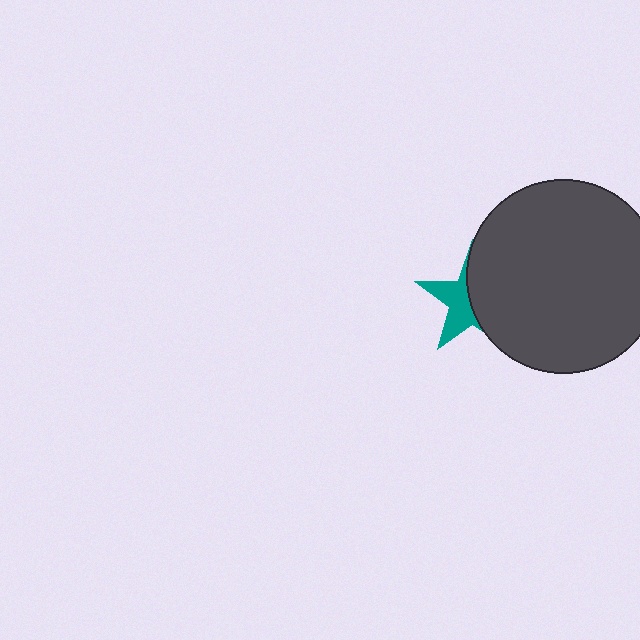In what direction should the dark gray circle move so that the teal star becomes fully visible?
The dark gray circle should move right. That is the shortest direction to clear the overlap and leave the teal star fully visible.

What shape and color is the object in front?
The object in front is a dark gray circle.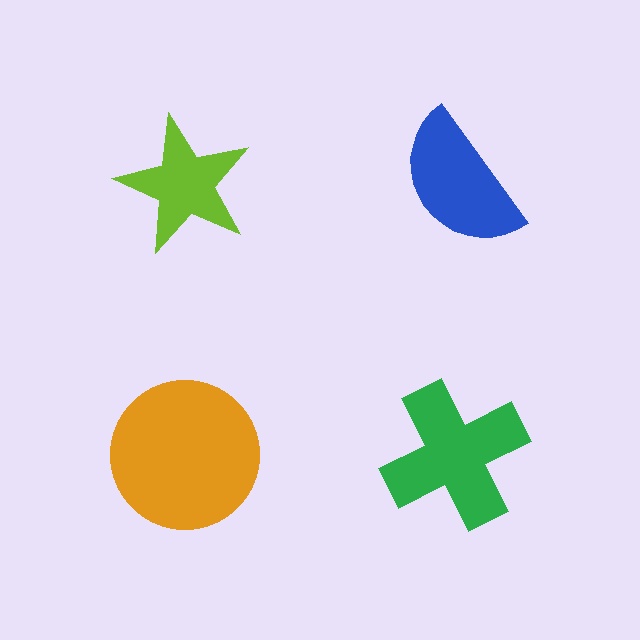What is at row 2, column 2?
A green cross.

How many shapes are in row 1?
2 shapes.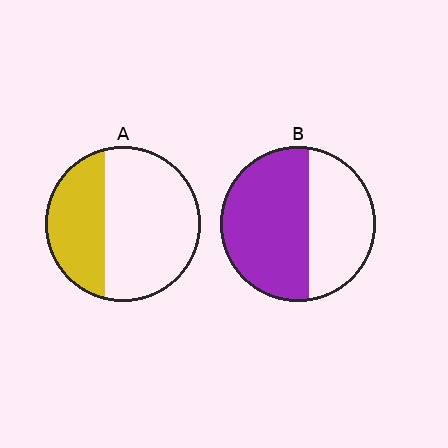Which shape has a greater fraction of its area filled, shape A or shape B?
Shape B.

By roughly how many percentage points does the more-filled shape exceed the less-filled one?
By roughly 25 percentage points (B over A).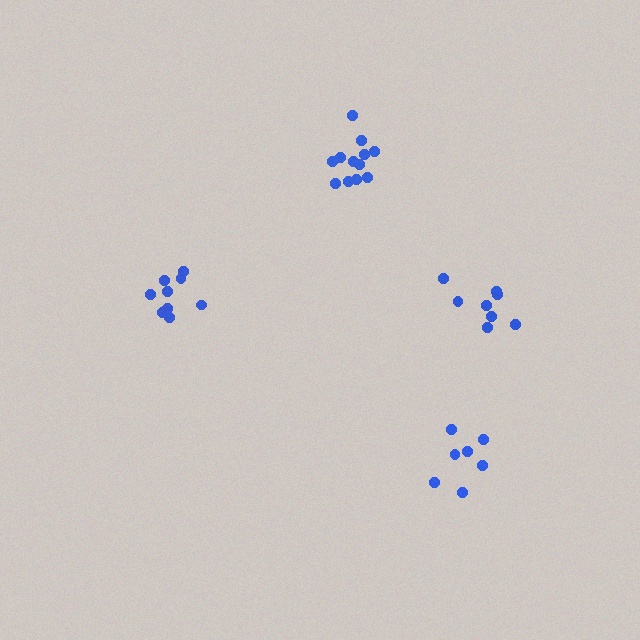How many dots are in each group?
Group 1: 8 dots, Group 2: 9 dots, Group 3: 12 dots, Group 4: 7 dots (36 total).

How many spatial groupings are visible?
There are 4 spatial groupings.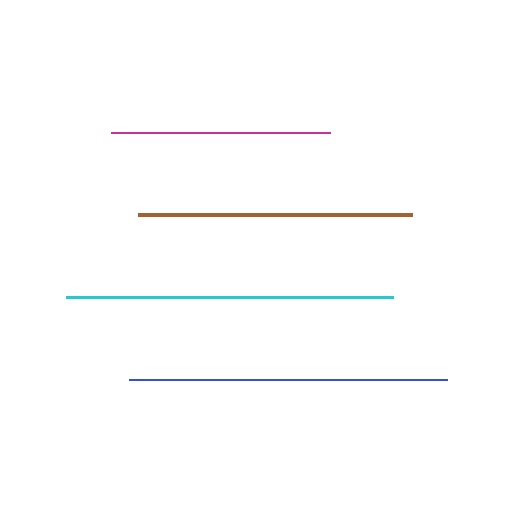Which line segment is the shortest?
The magenta line is the shortest at approximately 219 pixels.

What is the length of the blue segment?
The blue segment is approximately 319 pixels long.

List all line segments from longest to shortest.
From longest to shortest: cyan, blue, brown, magenta.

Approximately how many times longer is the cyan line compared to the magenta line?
The cyan line is approximately 1.5 times the length of the magenta line.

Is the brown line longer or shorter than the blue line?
The blue line is longer than the brown line.